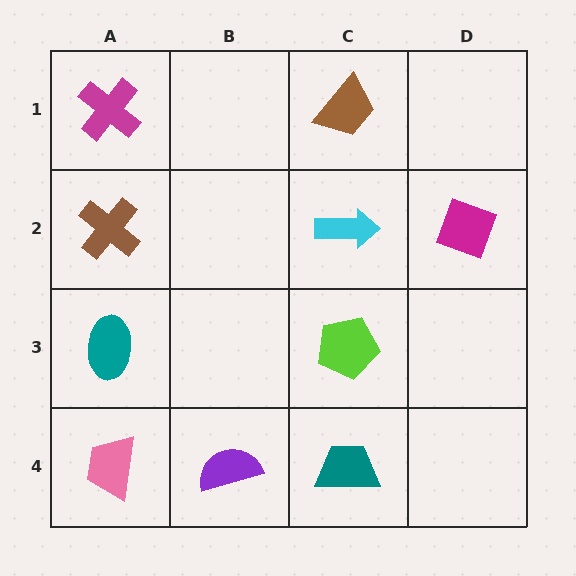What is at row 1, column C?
A brown trapezoid.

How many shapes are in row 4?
3 shapes.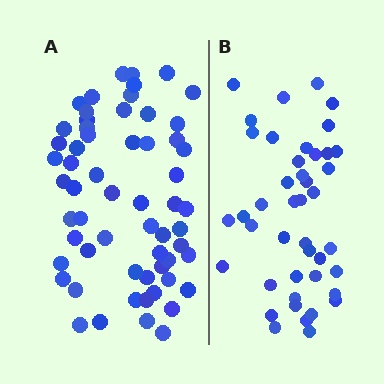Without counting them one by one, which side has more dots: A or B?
Region A (the left region) has more dots.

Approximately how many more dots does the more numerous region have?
Region A has approximately 15 more dots than region B.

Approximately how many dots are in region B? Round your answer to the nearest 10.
About 40 dots. (The exact count is 43, which rounds to 40.)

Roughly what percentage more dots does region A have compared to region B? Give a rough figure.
About 40% more.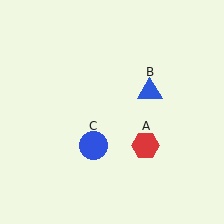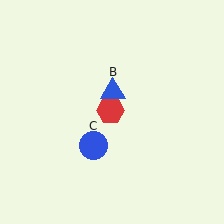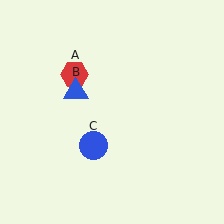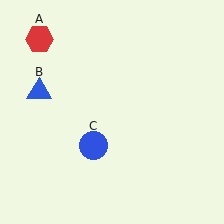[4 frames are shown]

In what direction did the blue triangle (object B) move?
The blue triangle (object B) moved left.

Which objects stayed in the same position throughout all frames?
Blue circle (object C) remained stationary.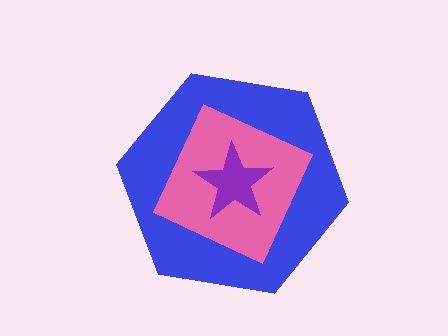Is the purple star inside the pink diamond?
Yes.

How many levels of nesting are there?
3.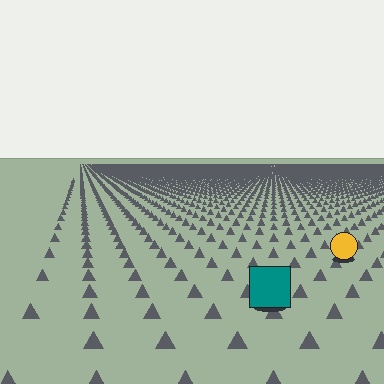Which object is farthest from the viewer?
The yellow circle is farthest from the viewer. It appears smaller and the ground texture around it is denser.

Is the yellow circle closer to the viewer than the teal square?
No. The teal square is closer — you can tell from the texture gradient: the ground texture is coarser near it.